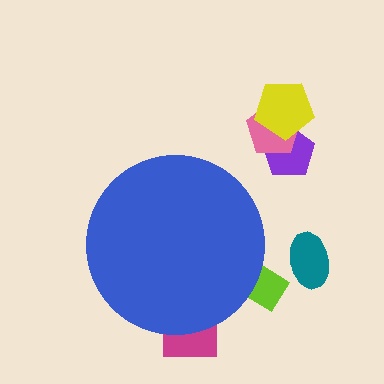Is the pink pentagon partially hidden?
No, the pink pentagon is fully visible.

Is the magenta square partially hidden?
Yes, the magenta square is partially hidden behind the blue circle.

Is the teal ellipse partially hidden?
No, the teal ellipse is fully visible.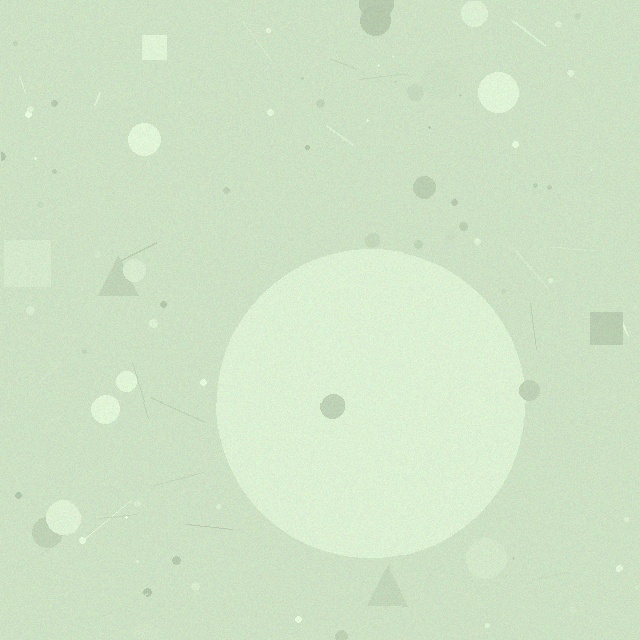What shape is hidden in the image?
A circle is hidden in the image.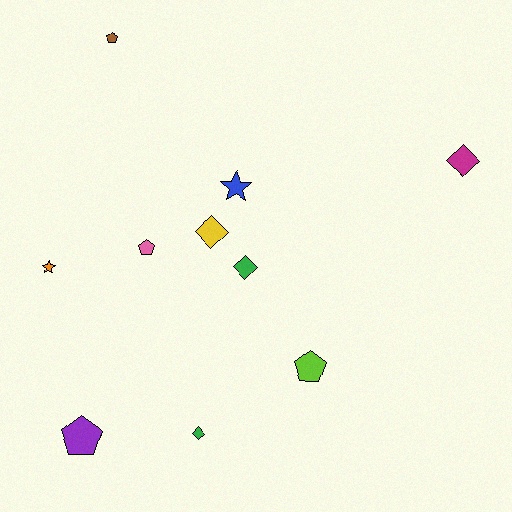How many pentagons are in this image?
There are 4 pentagons.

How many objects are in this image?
There are 10 objects.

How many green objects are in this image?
There are 2 green objects.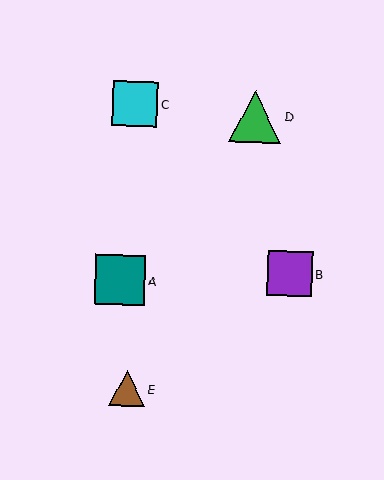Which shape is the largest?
The green triangle (labeled D) is the largest.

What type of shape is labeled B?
Shape B is a purple square.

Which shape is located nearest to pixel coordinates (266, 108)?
The green triangle (labeled D) at (255, 117) is nearest to that location.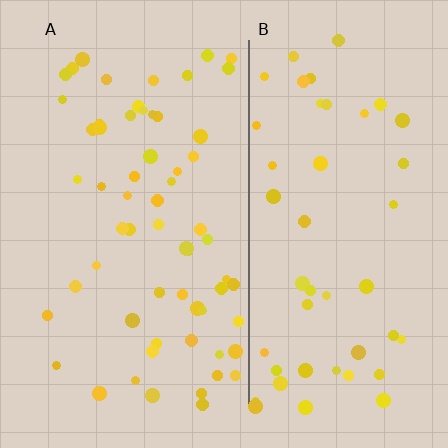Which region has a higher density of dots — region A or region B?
A (the left).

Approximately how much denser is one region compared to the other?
Approximately 1.3× — region A over region B.